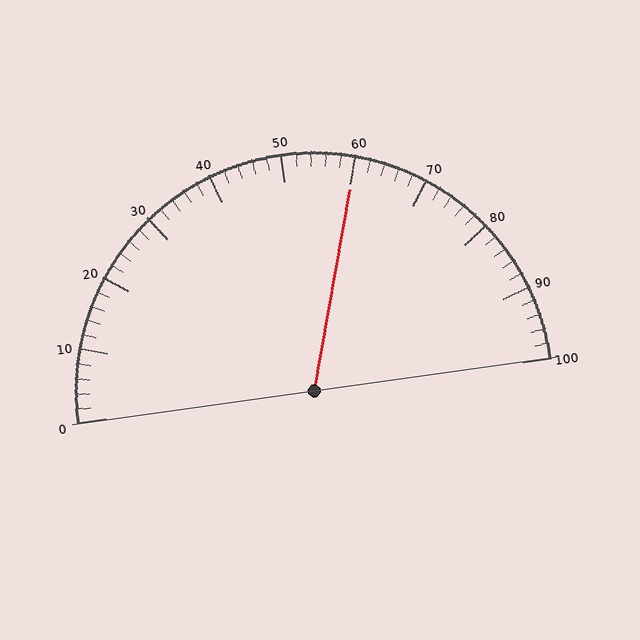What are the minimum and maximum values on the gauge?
The gauge ranges from 0 to 100.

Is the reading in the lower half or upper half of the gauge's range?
The reading is in the upper half of the range (0 to 100).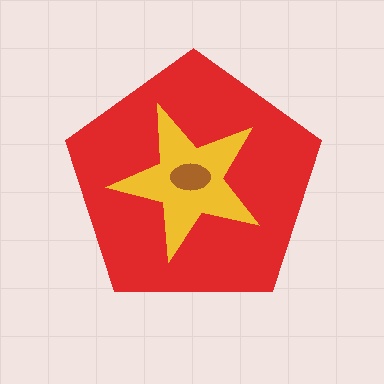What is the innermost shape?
The brown ellipse.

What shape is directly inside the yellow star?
The brown ellipse.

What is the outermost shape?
The red pentagon.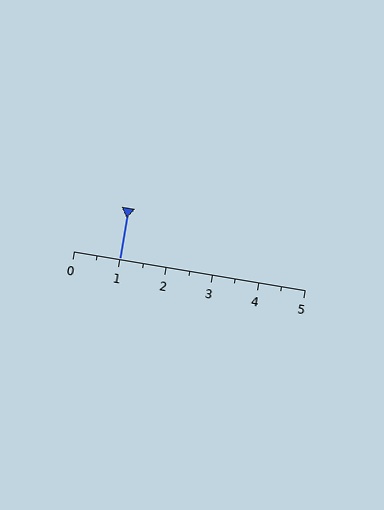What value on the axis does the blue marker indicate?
The marker indicates approximately 1.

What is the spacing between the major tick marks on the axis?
The major ticks are spaced 1 apart.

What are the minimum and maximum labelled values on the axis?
The axis runs from 0 to 5.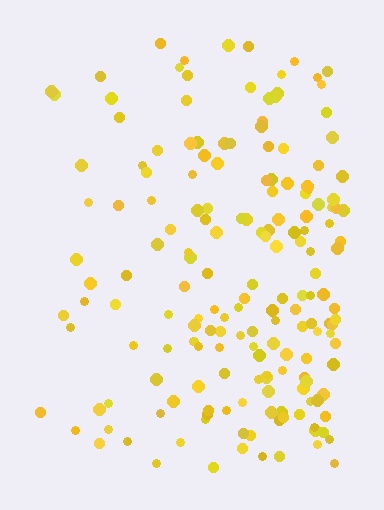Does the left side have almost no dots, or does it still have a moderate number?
Still a moderate number, just noticeably fewer than the right.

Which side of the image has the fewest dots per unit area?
The left.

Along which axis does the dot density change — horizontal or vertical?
Horizontal.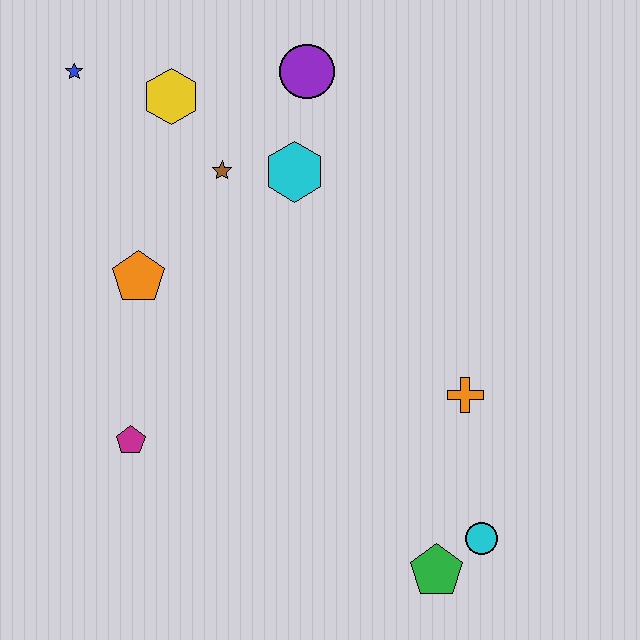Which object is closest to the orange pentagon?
The brown star is closest to the orange pentagon.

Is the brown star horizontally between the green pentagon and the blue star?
Yes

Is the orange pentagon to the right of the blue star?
Yes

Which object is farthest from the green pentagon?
The blue star is farthest from the green pentagon.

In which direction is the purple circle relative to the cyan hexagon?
The purple circle is above the cyan hexagon.